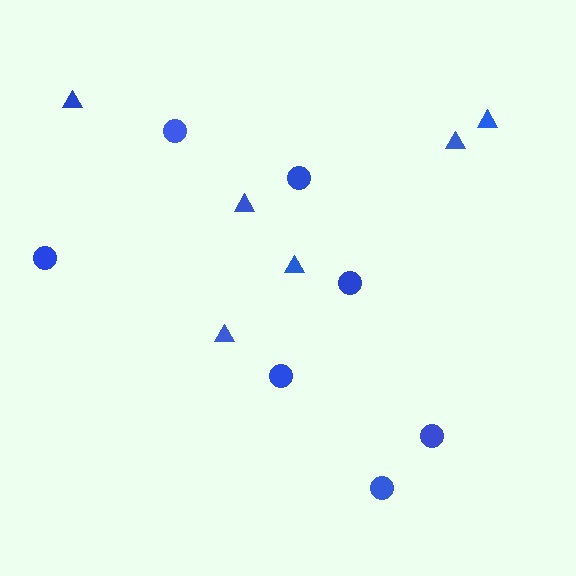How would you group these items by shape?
There are 2 groups: one group of circles (7) and one group of triangles (6).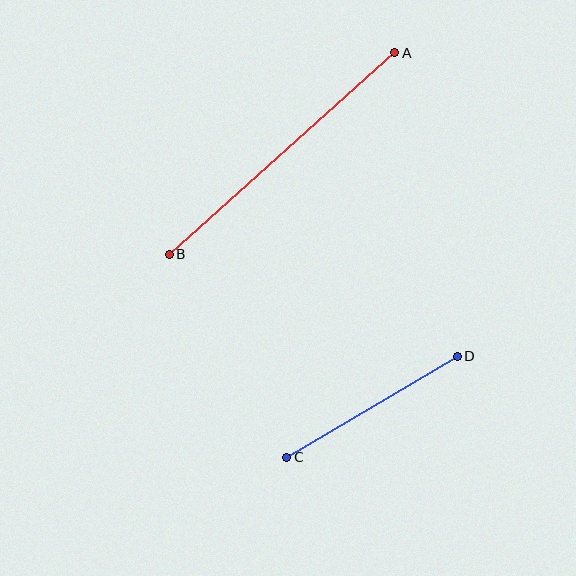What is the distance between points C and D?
The distance is approximately 198 pixels.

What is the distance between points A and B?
The distance is approximately 303 pixels.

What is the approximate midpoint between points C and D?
The midpoint is at approximately (372, 407) pixels.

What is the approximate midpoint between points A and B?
The midpoint is at approximately (282, 154) pixels.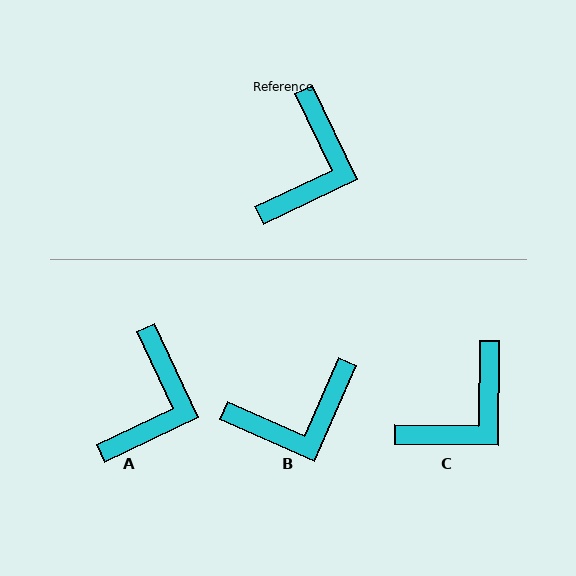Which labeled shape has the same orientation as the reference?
A.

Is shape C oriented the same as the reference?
No, it is off by about 26 degrees.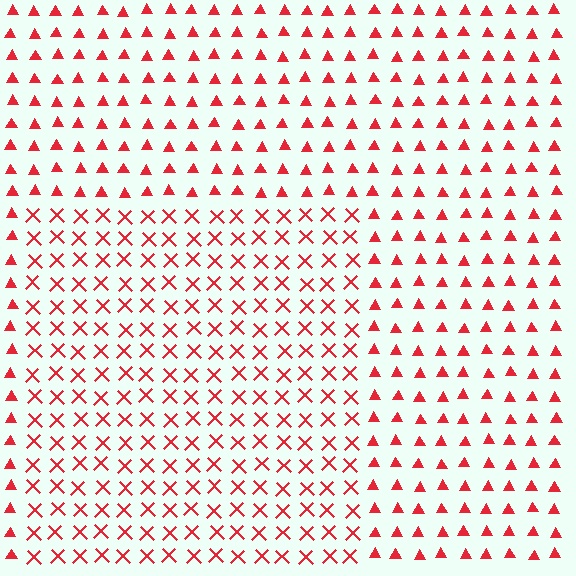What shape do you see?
I see a rectangle.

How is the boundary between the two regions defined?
The boundary is defined by a change in element shape: X marks inside vs. triangles outside. All elements share the same color and spacing.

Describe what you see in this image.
The image is filled with small red elements arranged in a uniform grid. A rectangle-shaped region contains X marks, while the surrounding area contains triangles. The boundary is defined purely by the change in element shape.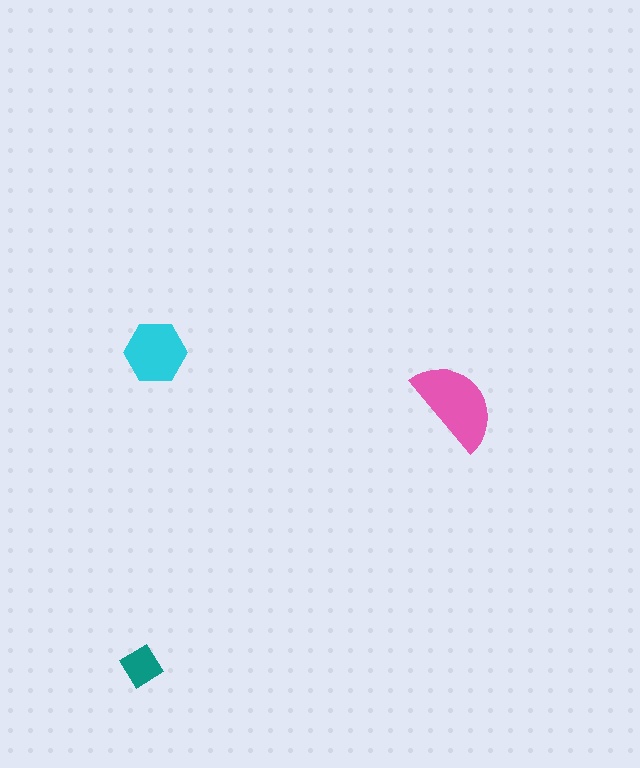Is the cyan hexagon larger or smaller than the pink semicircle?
Smaller.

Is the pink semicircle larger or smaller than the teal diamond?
Larger.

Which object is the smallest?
The teal diamond.